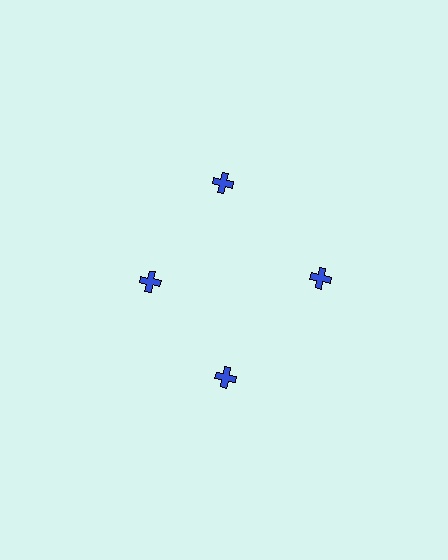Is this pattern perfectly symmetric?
No. The 4 blue crosses are arranged in a ring, but one element near the 9 o'clock position is pulled inward toward the center, breaking the 4-fold rotational symmetry.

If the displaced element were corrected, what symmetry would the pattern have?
It would have 4-fold rotational symmetry — the pattern would map onto itself every 90 degrees.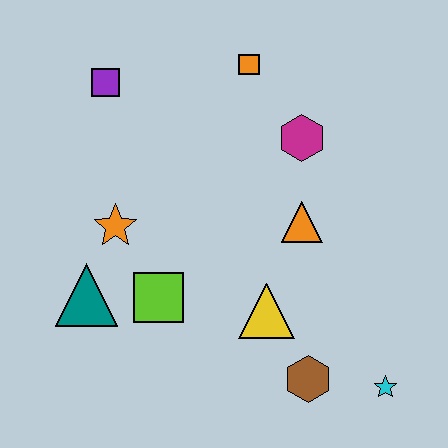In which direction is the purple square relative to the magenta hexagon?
The purple square is to the left of the magenta hexagon.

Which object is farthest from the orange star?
The cyan star is farthest from the orange star.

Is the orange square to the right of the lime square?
Yes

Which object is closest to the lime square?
The teal triangle is closest to the lime square.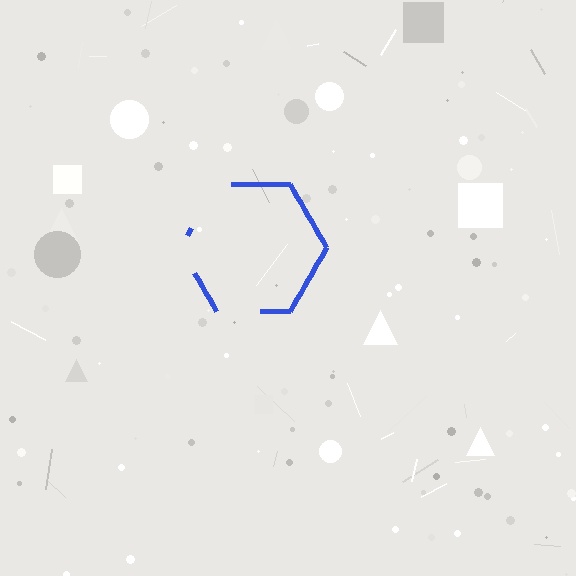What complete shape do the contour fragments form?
The contour fragments form a hexagon.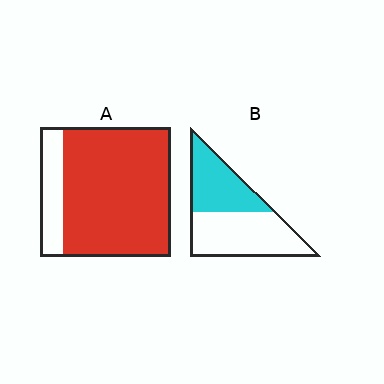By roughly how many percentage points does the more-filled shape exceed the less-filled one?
By roughly 40 percentage points (A over B).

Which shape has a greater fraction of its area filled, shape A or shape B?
Shape A.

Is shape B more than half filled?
No.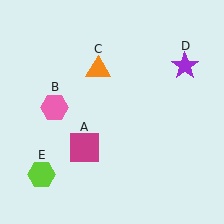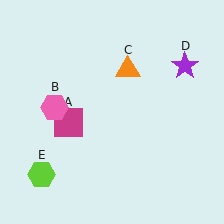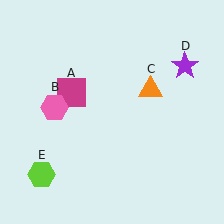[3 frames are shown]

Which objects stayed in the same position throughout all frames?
Pink hexagon (object B) and purple star (object D) and lime hexagon (object E) remained stationary.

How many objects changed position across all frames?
2 objects changed position: magenta square (object A), orange triangle (object C).